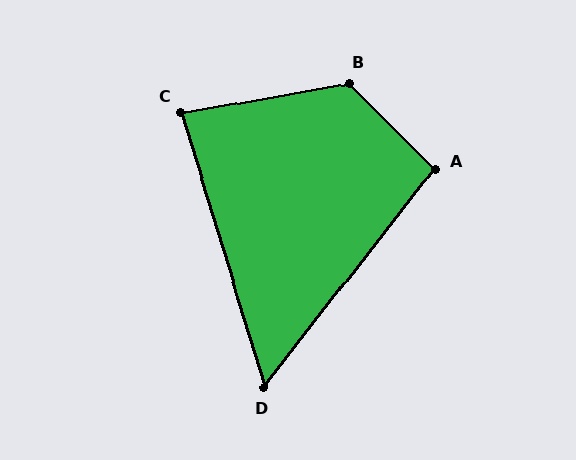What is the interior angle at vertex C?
Approximately 83 degrees (acute).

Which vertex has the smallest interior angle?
D, at approximately 55 degrees.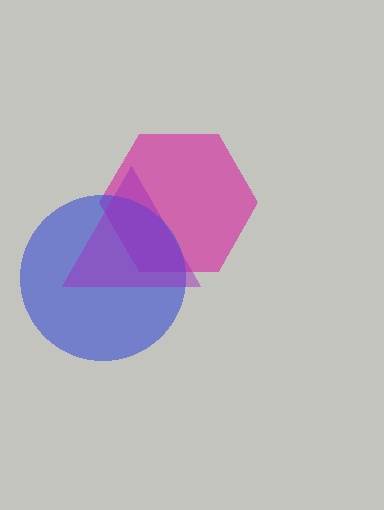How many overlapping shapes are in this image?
There are 3 overlapping shapes in the image.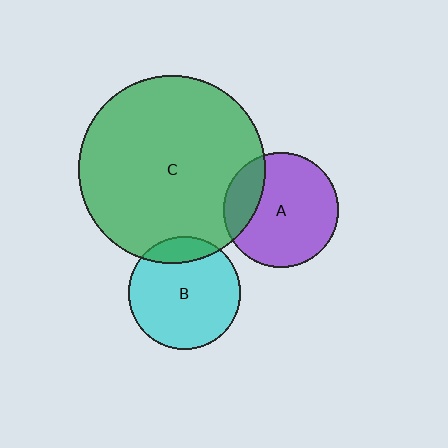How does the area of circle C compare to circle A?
Approximately 2.7 times.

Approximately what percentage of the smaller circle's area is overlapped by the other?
Approximately 15%.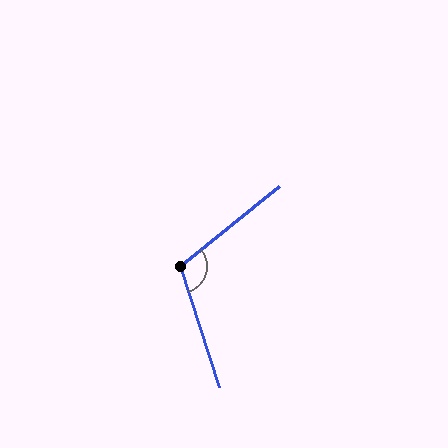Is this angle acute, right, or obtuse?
It is obtuse.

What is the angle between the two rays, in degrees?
Approximately 111 degrees.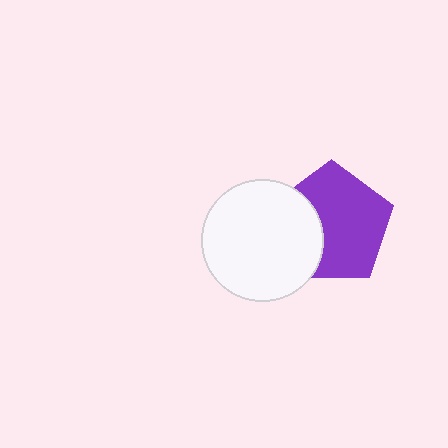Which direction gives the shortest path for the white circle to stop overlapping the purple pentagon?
Moving left gives the shortest separation.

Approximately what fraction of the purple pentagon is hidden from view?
Roughly 32% of the purple pentagon is hidden behind the white circle.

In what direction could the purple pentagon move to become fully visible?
The purple pentagon could move right. That would shift it out from behind the white circle entirely.